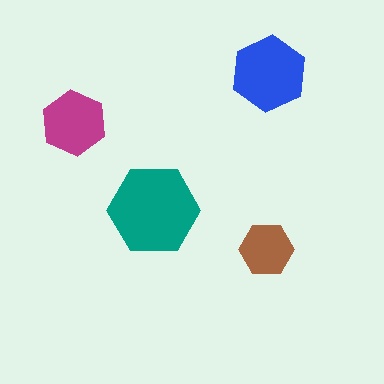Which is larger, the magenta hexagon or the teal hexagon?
The teal one.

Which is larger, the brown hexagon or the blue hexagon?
The blue one.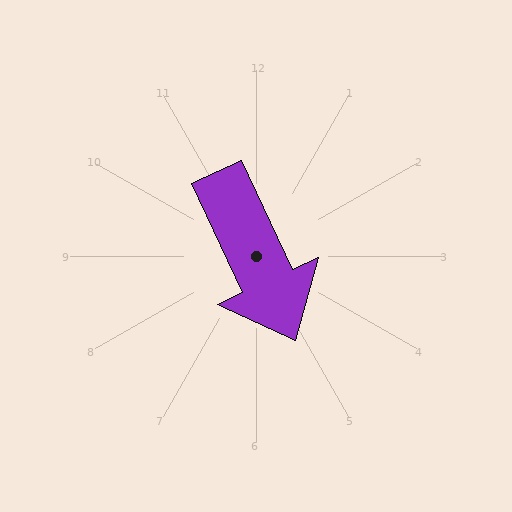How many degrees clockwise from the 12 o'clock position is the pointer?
Approximately 155 degrees.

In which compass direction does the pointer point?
Southeast.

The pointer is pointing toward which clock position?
Roughly 5 o'clock.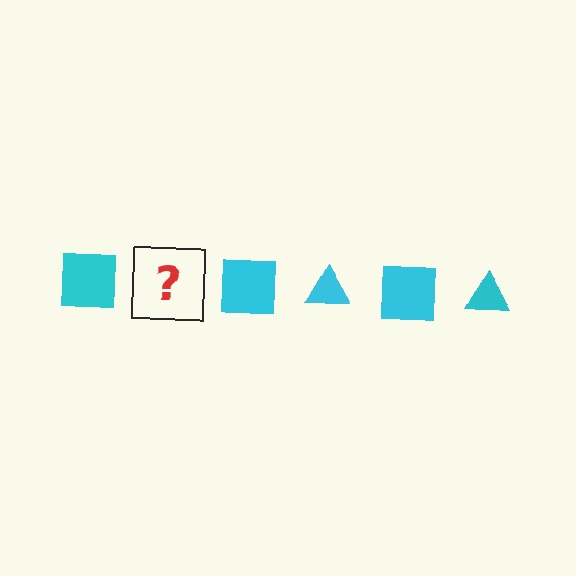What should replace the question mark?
The question mark should be replaced with a cyan triangle.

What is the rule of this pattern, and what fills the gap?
The rule is that the pattern cycles through square, triangle shapes in cyan. The gap should be filled with a cyan triangle.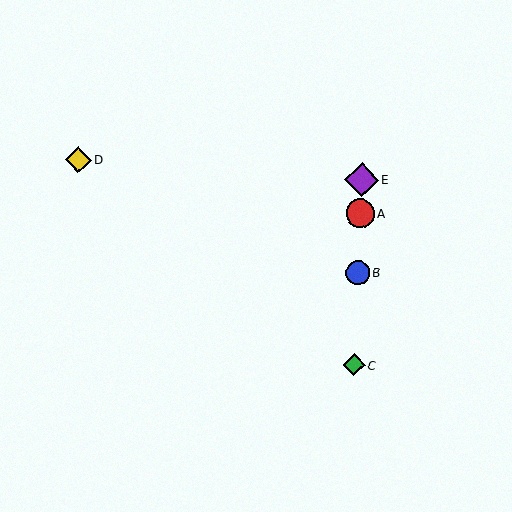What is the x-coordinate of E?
Object E is at x≈361.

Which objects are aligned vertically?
Objects A, B, C, E are aligned vertically.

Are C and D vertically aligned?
No, C is at x≈354 and D is at x≈78.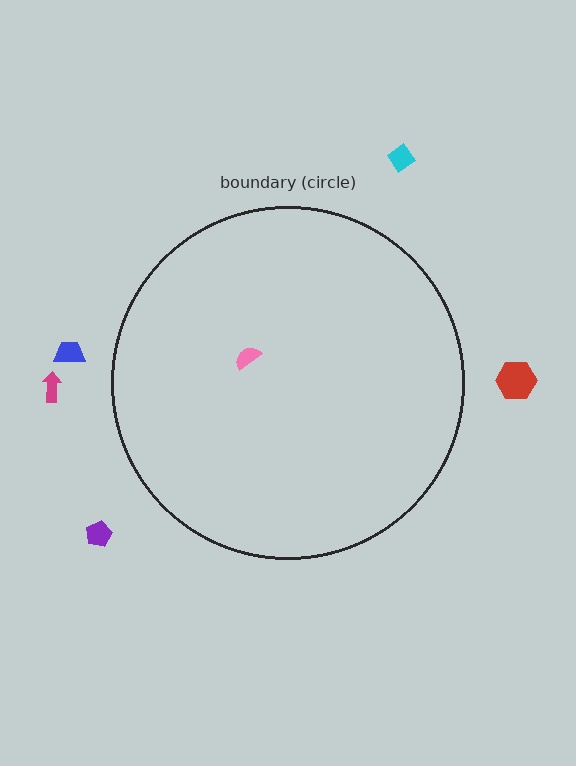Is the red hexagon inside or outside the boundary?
Outside.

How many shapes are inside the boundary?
1 inside, 5 outside.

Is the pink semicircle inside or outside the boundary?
Inside.